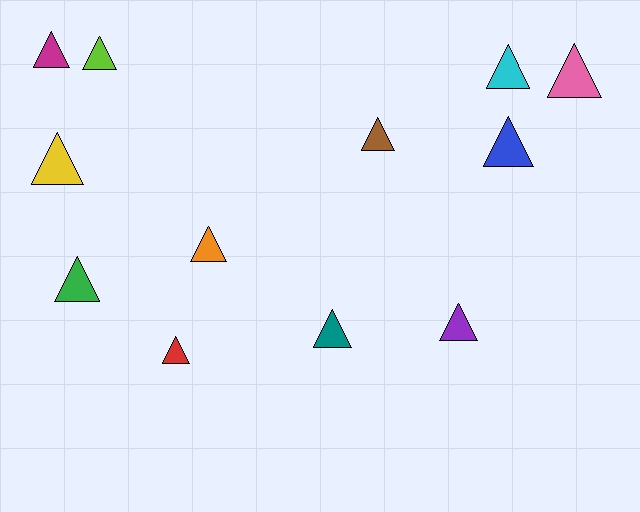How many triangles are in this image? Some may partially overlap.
There are 12 triangles.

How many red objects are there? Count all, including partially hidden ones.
There is 1 red object.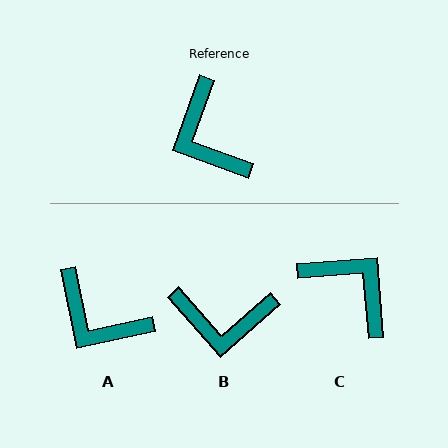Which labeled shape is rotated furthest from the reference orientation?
C, about 156 degrees away.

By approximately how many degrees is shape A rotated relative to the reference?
Approximately 32 degrees counter-clockwise.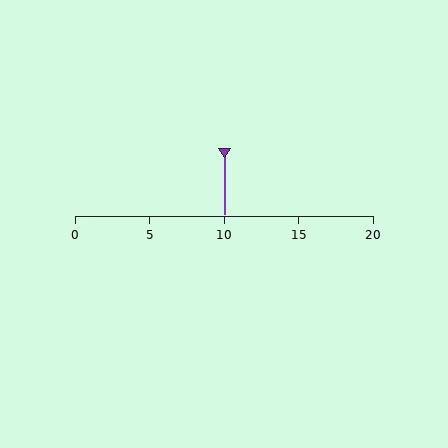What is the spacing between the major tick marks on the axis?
The major ticks are spaced 5 apart.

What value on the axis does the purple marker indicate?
The marker indicates approximately 10.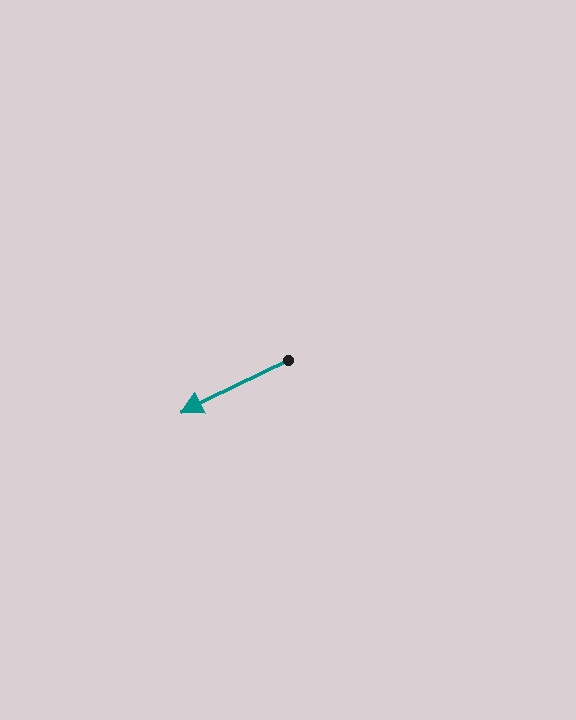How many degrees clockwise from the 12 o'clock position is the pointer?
Approximately 244 degrees.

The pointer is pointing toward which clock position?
Roughly 8 o'clock.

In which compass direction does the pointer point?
Southwest.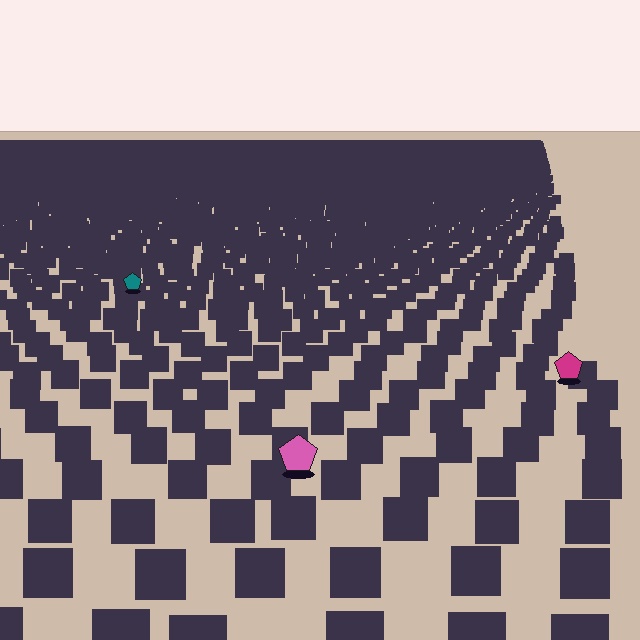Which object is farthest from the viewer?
The teal pentagon is farthest from the viewer. It appears smaller and the ground texture around it is denser.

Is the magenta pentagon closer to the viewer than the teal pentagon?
Yes. The magenta pentagon is closer — you can tell from the texture gradient: the ground texture is coarser near it.